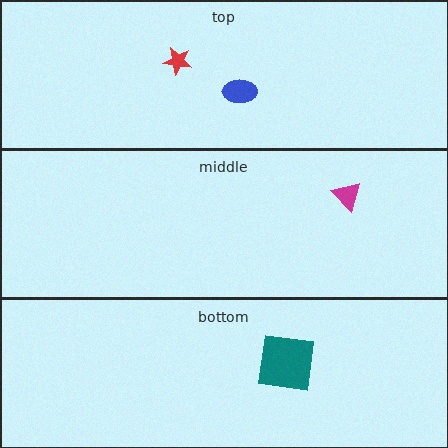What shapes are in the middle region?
The magenta triangle.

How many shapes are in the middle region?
1.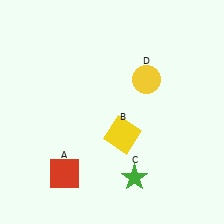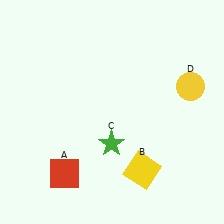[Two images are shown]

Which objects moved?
The objects that moved are: the yellow square (B), the green star (C), the yellow circle (D).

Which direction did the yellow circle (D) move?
The yellow circle (D) moved right.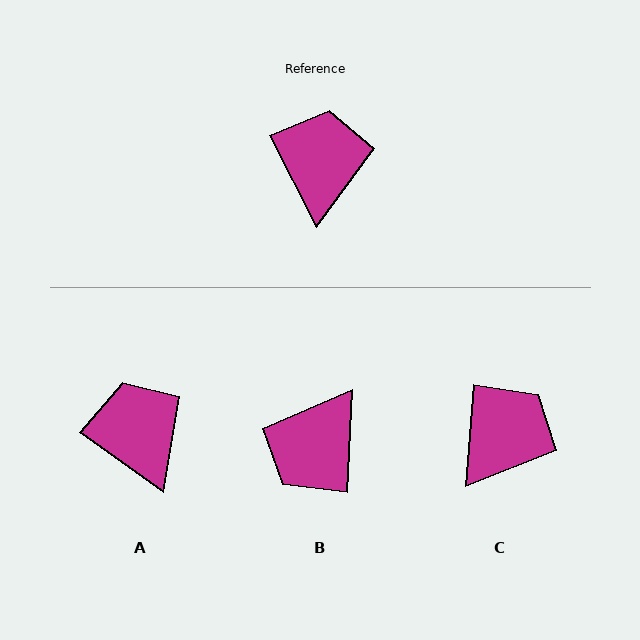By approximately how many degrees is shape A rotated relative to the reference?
Approximately 27 degrees counter-clockwise.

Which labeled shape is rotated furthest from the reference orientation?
B, about 150 degrees away.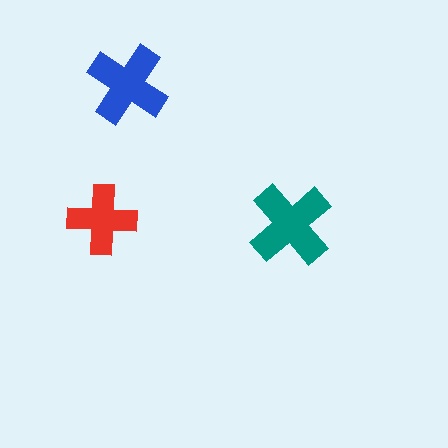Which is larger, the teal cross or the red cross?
The teal one.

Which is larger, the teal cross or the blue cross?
The teal one.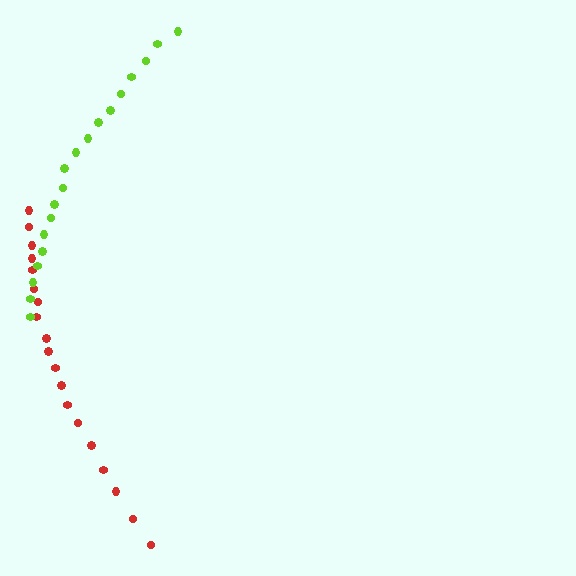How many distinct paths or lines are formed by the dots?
There are 2 distinct paths.